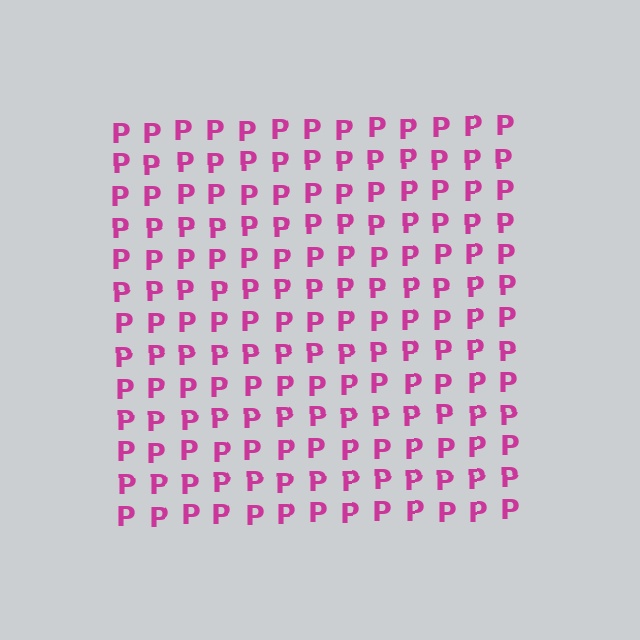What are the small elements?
The small elements are letter P's.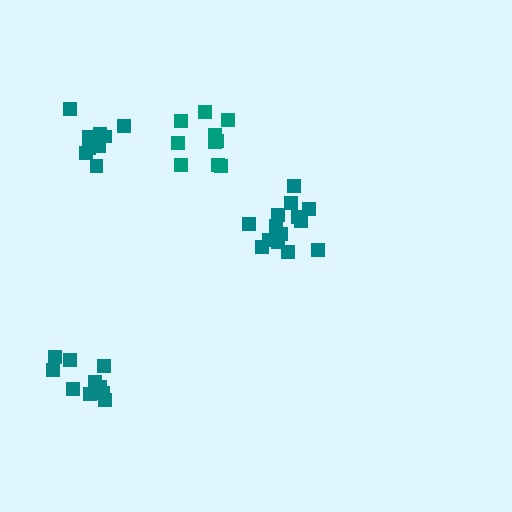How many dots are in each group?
Group 1: 9 dots, Group 2: 14 dots, Group 3: 10 dots, Group 4: 10 dots (43 total).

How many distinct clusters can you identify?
There are 4 distinct clusters.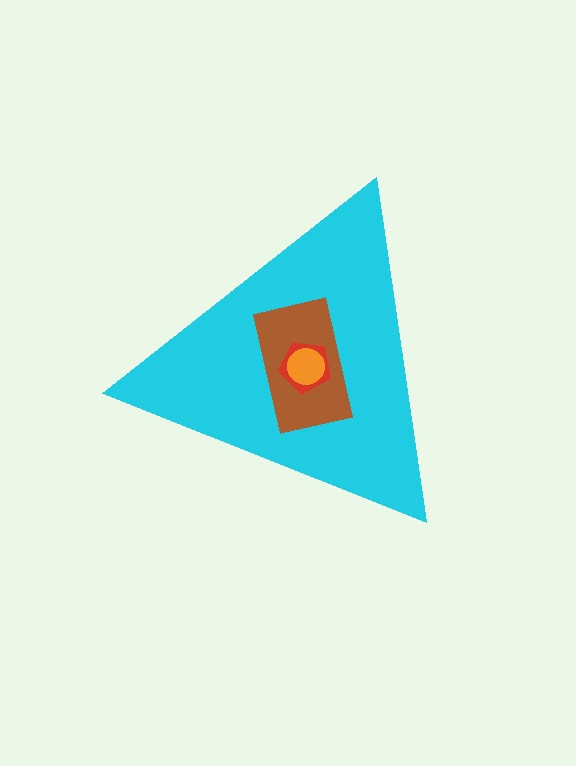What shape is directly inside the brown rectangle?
The red pentagon.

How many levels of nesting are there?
4.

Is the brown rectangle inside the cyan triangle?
Yes.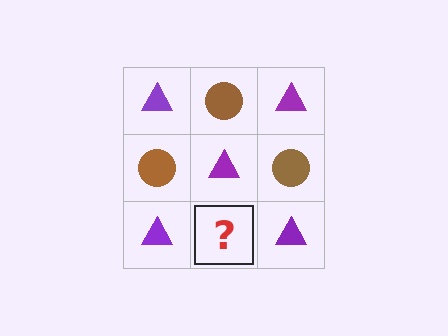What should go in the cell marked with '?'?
The missing cell should contain a brown circle.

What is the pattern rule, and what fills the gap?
The rule is that it alternates purple triangle and brown circle in a checkerboard pattern. The gap should be filled with a brown circle.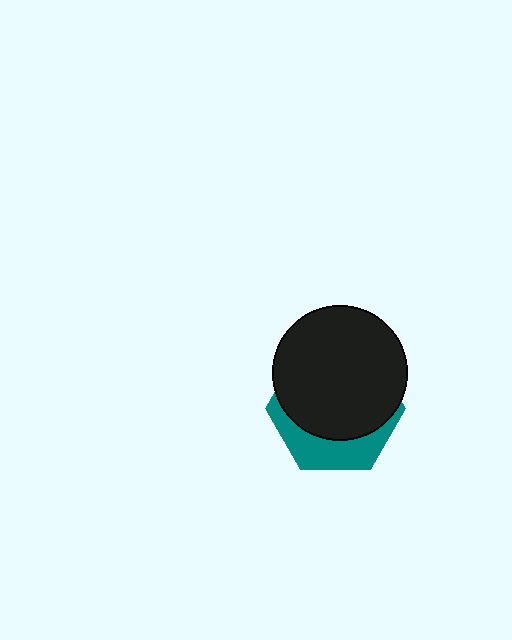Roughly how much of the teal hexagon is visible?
A small part of it is visible (roughly 31%).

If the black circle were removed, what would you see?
You would see the complete teal hexagon.